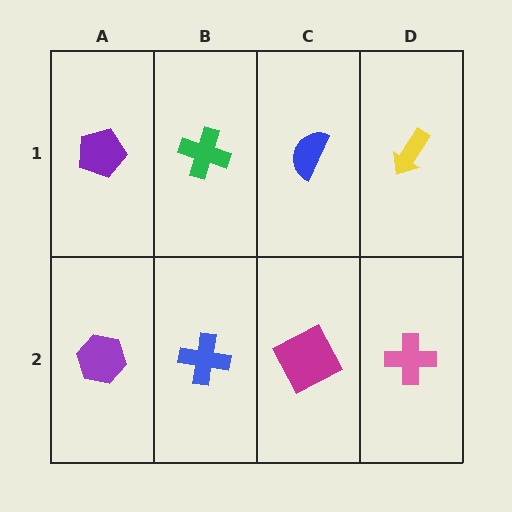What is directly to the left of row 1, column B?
A purple pentagon.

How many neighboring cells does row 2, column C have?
3.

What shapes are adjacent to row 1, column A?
A purple hexagon (row 2, column A), a green cross (row 1, column B).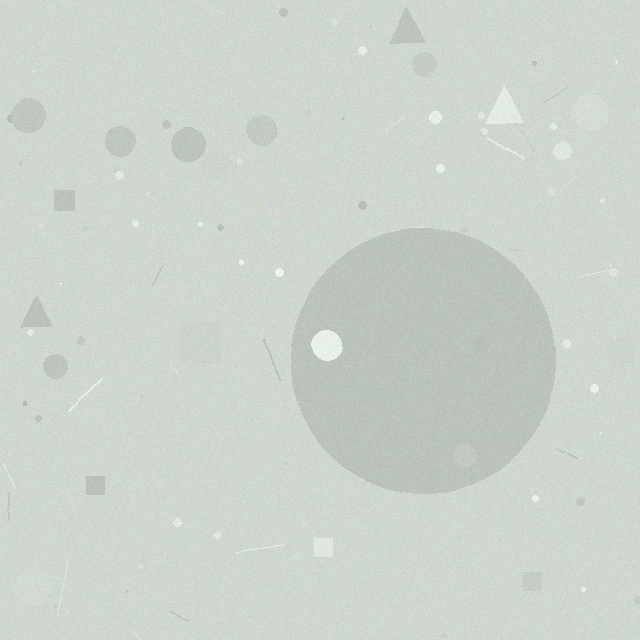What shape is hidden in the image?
A circle is hidden in the image.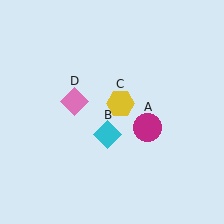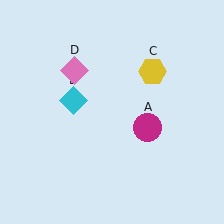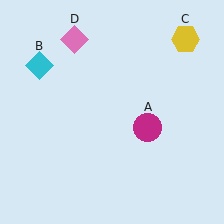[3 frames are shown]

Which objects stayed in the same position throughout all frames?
Magenta circle (object A) remained stationary.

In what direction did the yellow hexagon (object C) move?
The yellow hexagon (object C) moved up and to the right.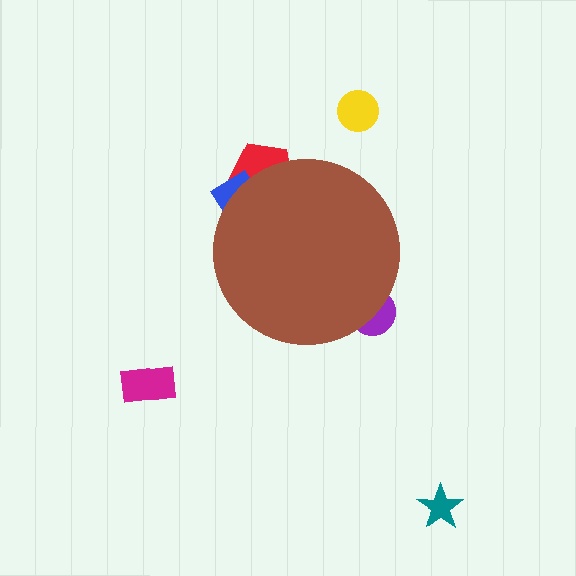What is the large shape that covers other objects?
A brown circle.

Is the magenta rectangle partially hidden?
No, the magenta rectangle is fully visible.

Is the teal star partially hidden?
No, the teal star is fully visible.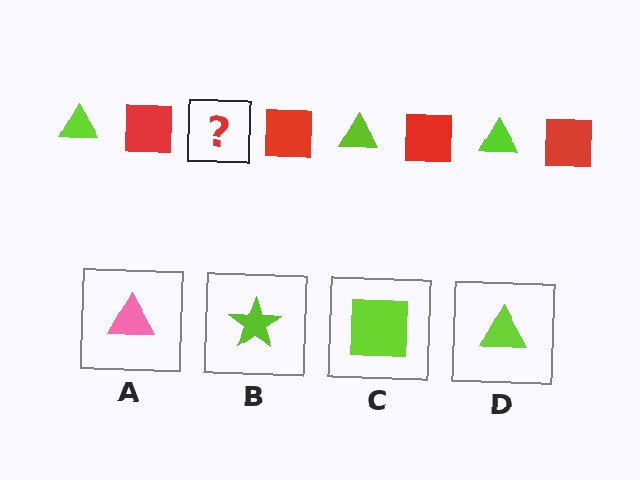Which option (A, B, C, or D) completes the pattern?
D.